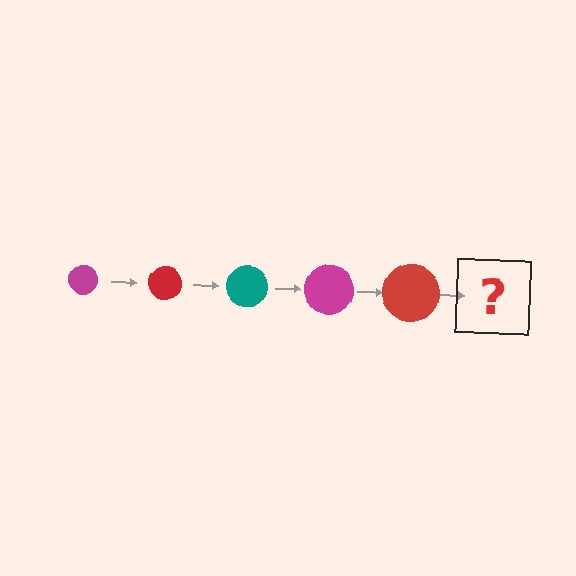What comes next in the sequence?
The next element should be a teal circle, larger than the previous one.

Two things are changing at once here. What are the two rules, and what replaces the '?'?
The two rules are that the circle grows larger each step and the color cycles through magenta, red, and teal. The '?' should be a teal circle, larger than the previous one.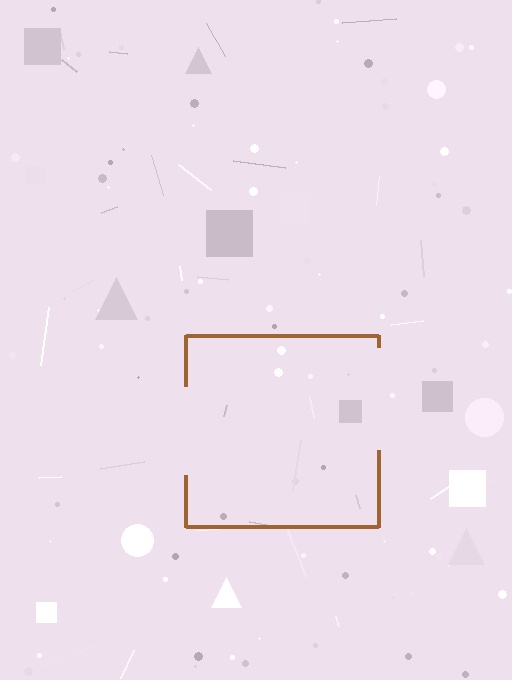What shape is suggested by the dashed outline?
The dashed outline suggests a square.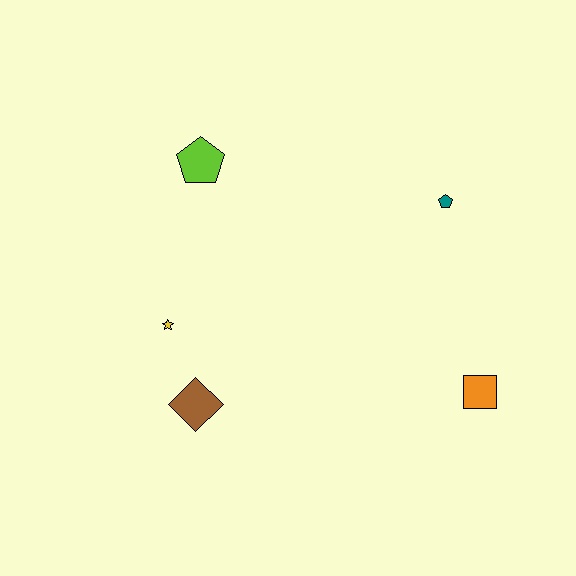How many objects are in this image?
There are 5 objects.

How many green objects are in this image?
There are no green objects.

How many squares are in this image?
There is 1 square.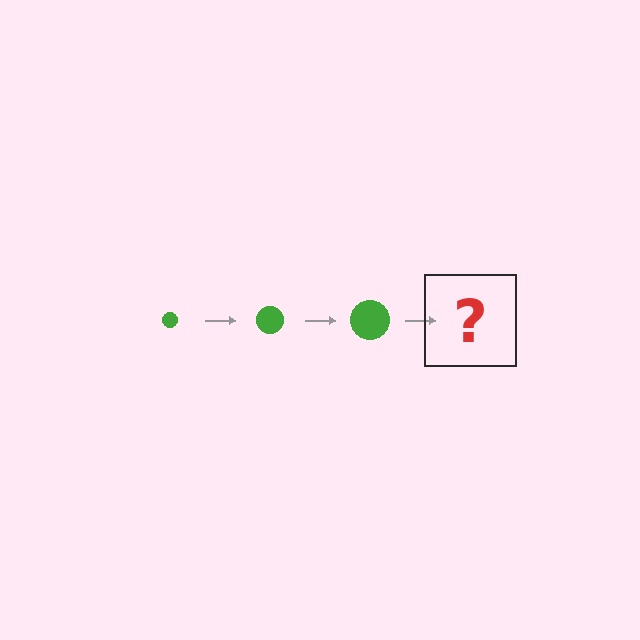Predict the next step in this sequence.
The next step is a green circle, larger than the previous one.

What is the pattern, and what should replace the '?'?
The pattern is that the circle gets progressively larger each step. The '?' should be a green circle, larger than the previous one.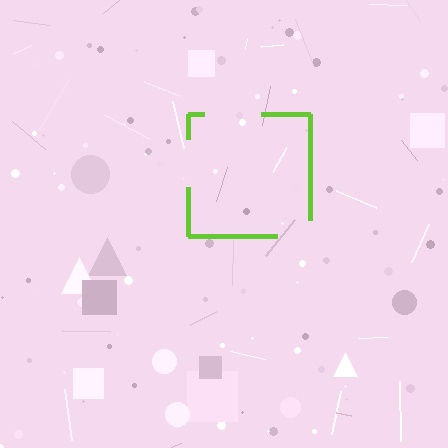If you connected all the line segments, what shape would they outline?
They would outline a square.